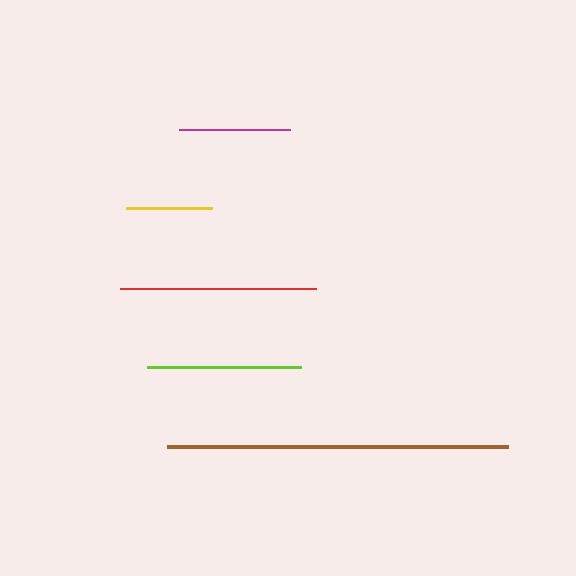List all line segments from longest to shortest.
From longest to shortest: brown, red, lime, magenta, yellow.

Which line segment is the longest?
The brown line is the longest at approximately 341 pixels.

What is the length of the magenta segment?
The magenta segment is approximately 110 pixels long.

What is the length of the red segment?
The red segment is approximately 196 pixels long.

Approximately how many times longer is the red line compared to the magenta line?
The red line is approximately 1.8 times the length of the magenta line.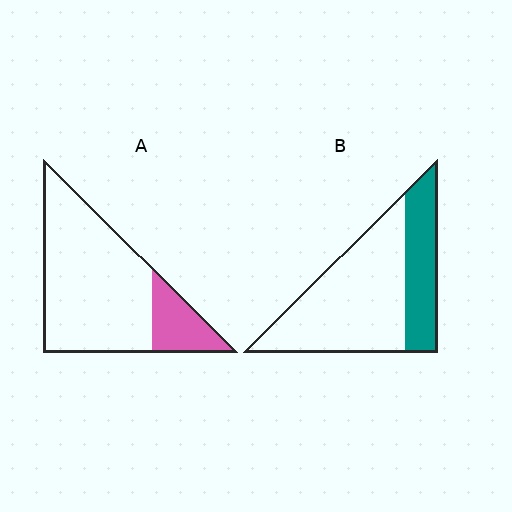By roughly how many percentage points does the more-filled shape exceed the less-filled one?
By roughly 10 percentage points (B over A).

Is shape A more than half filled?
No.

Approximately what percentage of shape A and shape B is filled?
A is approximately 20% and B is approximately 30%.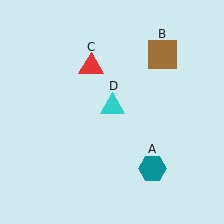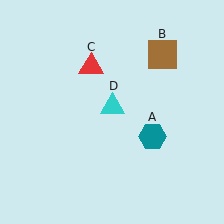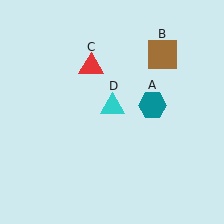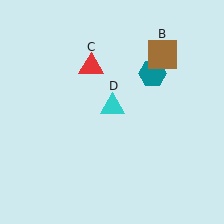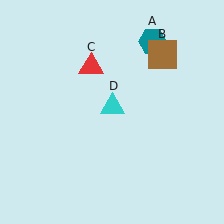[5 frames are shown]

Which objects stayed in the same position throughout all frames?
Brown square (object B) and red triangle (object C) and cyan triangle (object D) remained stationary.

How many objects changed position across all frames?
1 object changed position: teal hexagon (object A).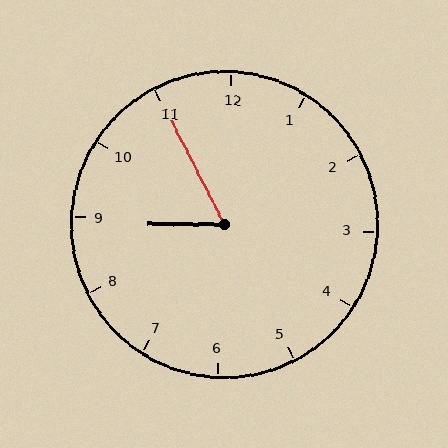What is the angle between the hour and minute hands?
Approximately 62 degrees.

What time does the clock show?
8:55.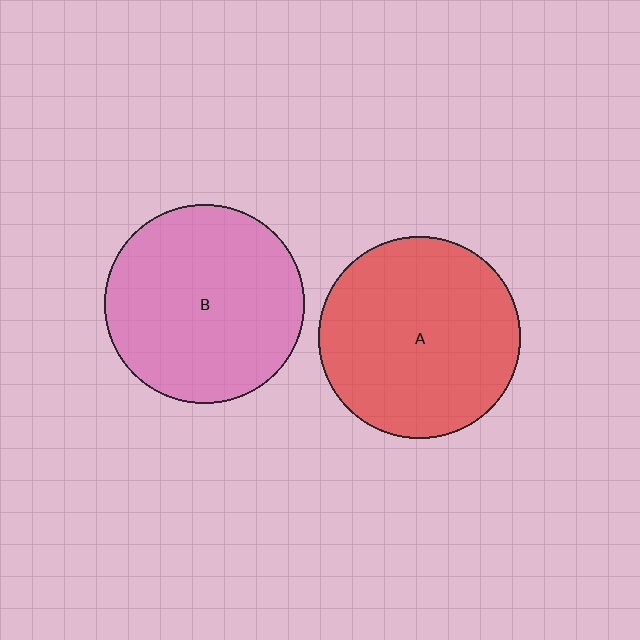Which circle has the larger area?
Circle A (red).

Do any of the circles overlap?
No, none of the circles overlap.